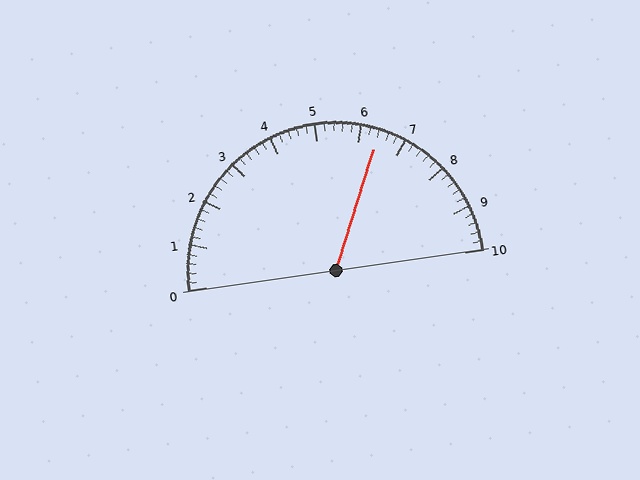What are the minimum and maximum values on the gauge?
The gauge ranges from 0 to 10.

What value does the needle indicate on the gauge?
The needle indicates approximately 6.4.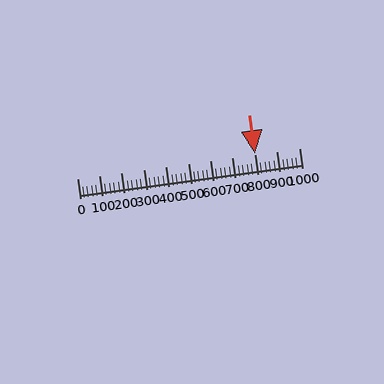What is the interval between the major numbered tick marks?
The major tick marks are spaced 100 units apart.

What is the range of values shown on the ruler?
The ruler shows values from 0 to 1000.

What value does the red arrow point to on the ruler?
The red arrow points to approximately 800.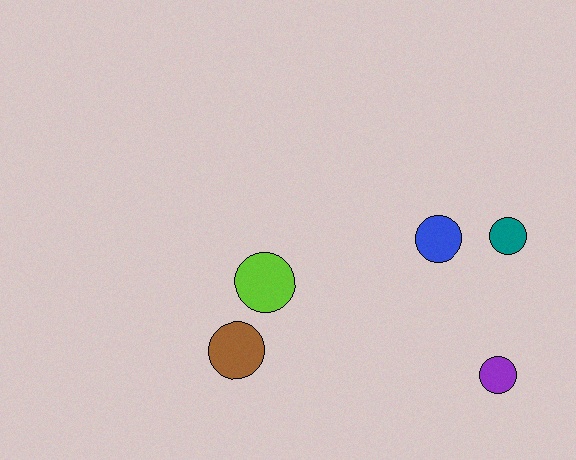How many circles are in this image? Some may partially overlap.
There are 5 circles.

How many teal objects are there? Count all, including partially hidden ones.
There is 1 teal object.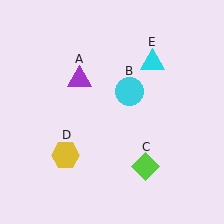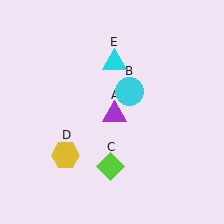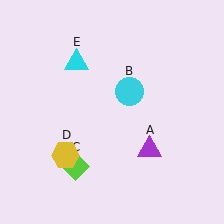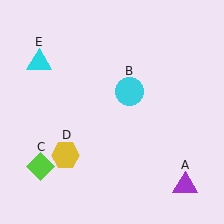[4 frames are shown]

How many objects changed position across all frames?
3 objects changed position: purple triangle (object A), lime diamond (object C), cyan triangle (object E).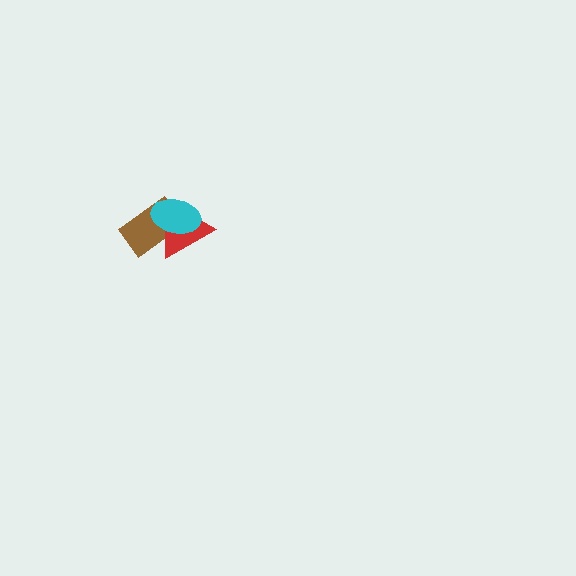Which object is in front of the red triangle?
The cyan ellipse is in front of the red triangle.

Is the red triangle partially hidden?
Yes, it is partially covered by another shape.